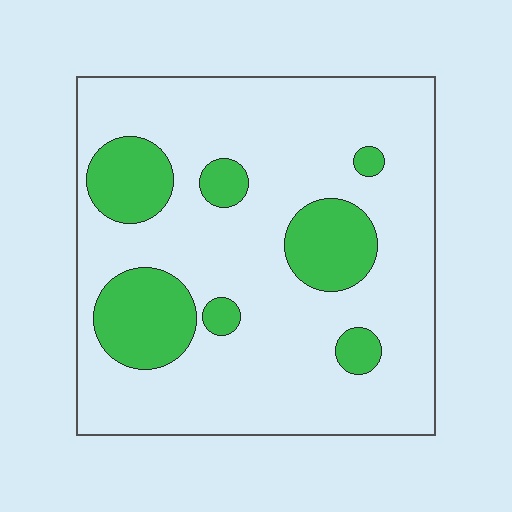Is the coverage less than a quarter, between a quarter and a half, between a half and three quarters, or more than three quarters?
Less than a quarter.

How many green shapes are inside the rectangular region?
7.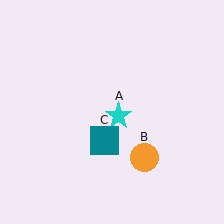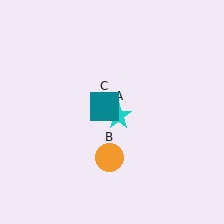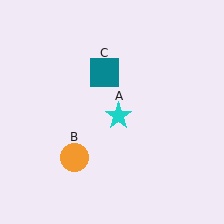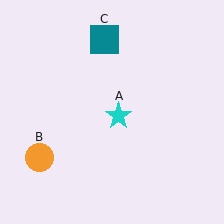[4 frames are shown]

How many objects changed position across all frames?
2 objects changed position: orange circle (object B), teal square (object C).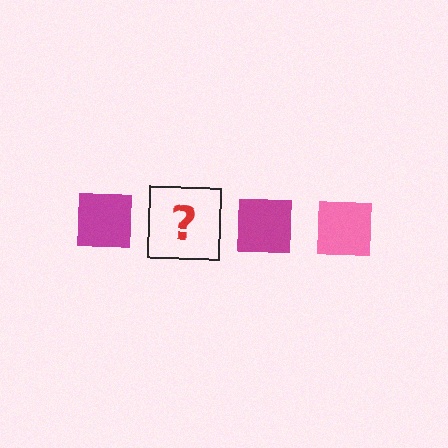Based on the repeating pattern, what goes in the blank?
The blank should be a pink square.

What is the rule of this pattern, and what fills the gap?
The rule is that the pattern cycles through magenta, pink squares. The gap should be filled with a pink square.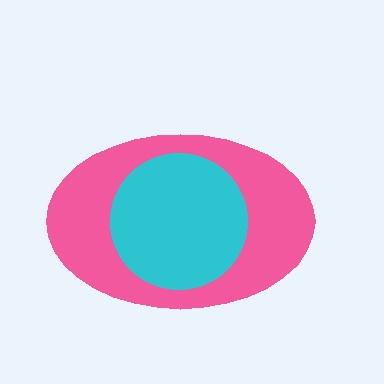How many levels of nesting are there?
2.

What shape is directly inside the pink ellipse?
The cyan circle.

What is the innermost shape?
The cyan circle.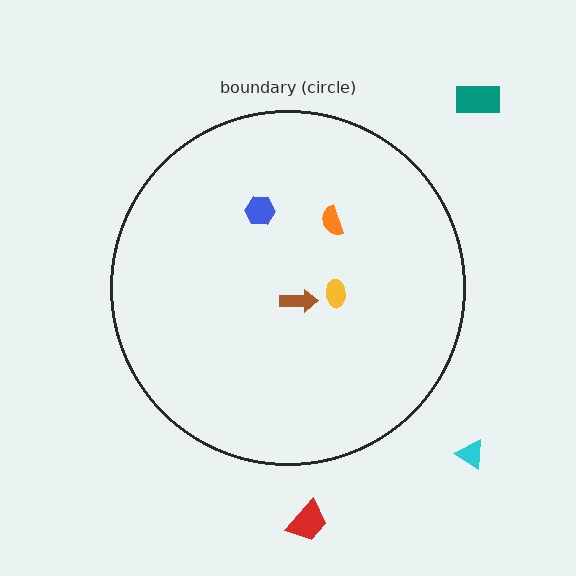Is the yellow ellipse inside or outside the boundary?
Inside.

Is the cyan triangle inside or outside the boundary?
Outside.